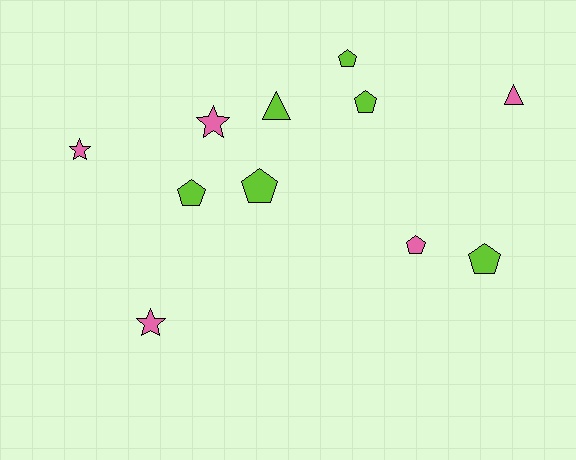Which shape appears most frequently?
Pentagon, with 6 objects.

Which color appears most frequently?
Lime, with 6 objects.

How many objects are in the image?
There are 11 objects.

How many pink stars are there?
There are 3 pink stars.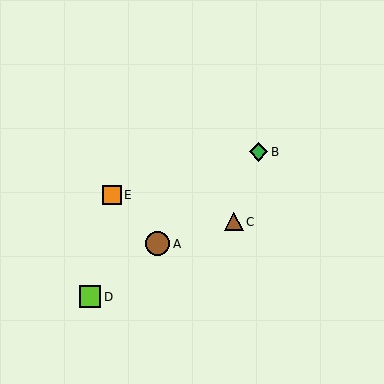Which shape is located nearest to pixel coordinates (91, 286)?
The lime square (labeled D) at (90, 297) is nearest to that location.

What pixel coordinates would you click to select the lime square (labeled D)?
Click at (90, 297) to select the lime square D.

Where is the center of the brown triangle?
The center of the brown triangle is at (234, 222).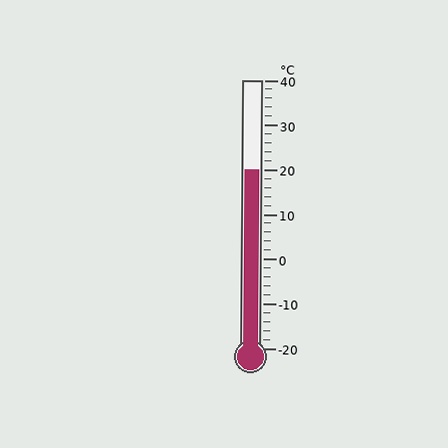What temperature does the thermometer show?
The thermometer shows approximately 20°C.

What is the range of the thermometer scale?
The thermometer scale ranges from -20°C to 40°C.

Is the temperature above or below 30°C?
The temperature is below 30°C.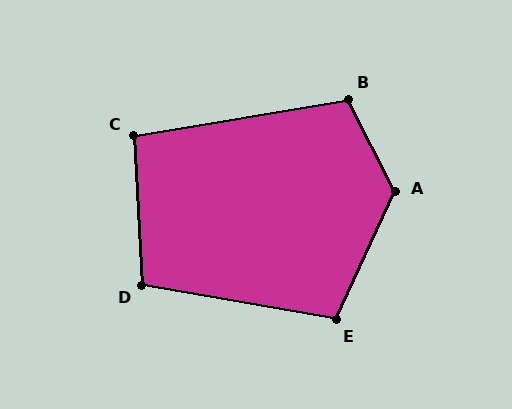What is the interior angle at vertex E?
Approximately 105 degrees (obtuse).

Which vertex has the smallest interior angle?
C, at approximately 97 degrees.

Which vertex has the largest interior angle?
A, at approximately 128 degrees.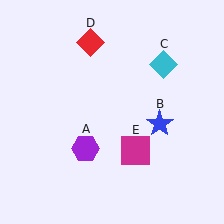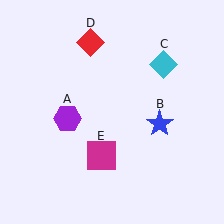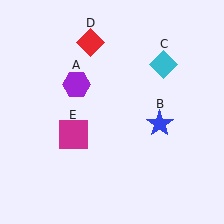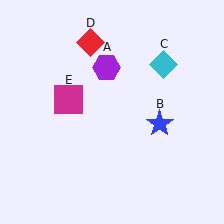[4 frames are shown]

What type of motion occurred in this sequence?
The purple hexagon (object A), magenta square (object E) rotated clockwise around the center of the scene.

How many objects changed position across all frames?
2 objects changed position: purple hexagon (object A), magenta square (object E).